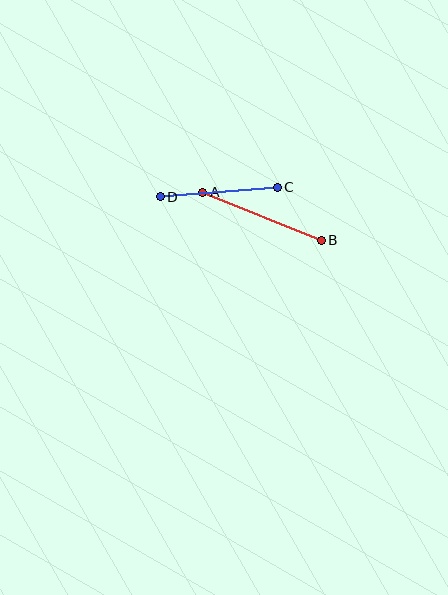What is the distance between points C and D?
The distance is approximately 117 pixels.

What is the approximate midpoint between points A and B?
The midpoint is at approximately (262, 216) pixels.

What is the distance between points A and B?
The distance is approximately 128 pixels.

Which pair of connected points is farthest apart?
Points A and B are farthest apart.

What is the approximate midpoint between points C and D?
The midpoint is at approximately (219, 192) pixels.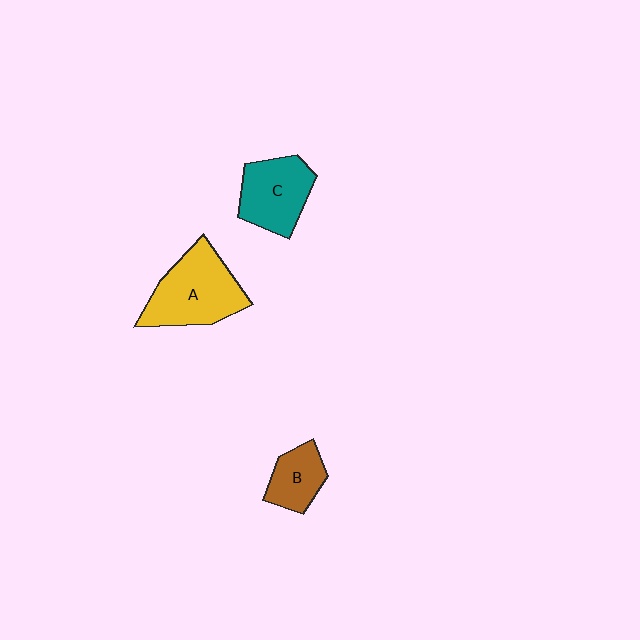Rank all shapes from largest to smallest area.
From largest to smallest: A (yellow), C (teal), B (brown).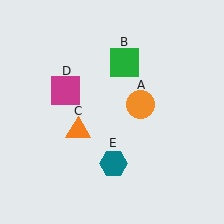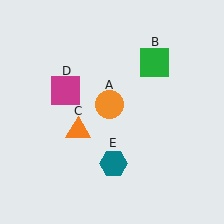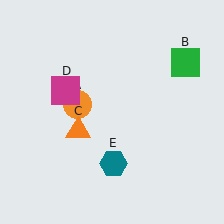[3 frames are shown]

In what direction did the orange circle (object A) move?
The orange circle (object A) moved left.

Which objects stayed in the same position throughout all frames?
Orange triangle (object C) and magenta square (object D) and teal hexagon (object E) remained stationary.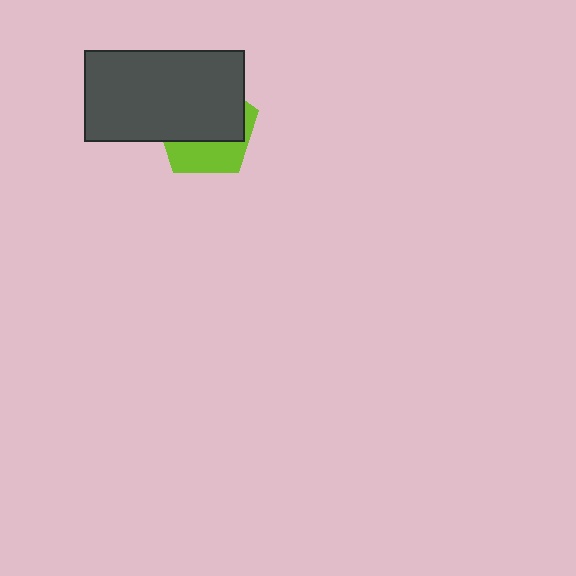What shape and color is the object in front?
The object in front is a dark gray rectangle.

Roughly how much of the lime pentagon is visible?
A small part of it is visible (roughly 37%).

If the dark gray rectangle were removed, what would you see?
You would see the complete lime pentagon.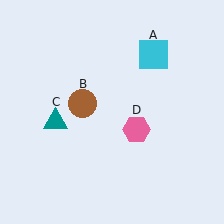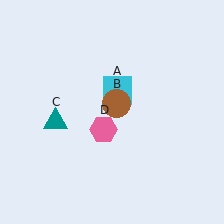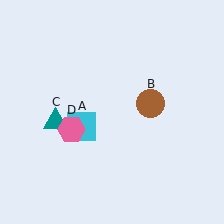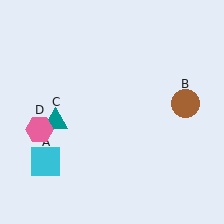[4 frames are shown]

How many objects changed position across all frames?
3 objects changed position: cyan square (object A), brown circle (object B), pink hexagon (object D).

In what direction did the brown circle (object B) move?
The brown circle (object B) moved right.